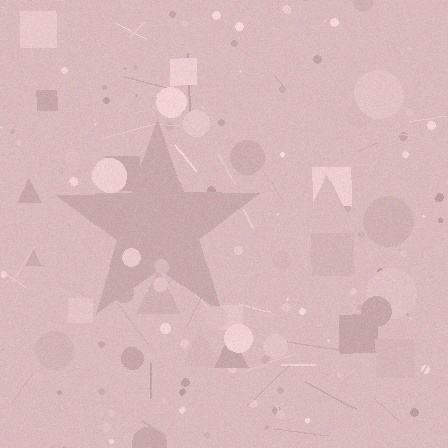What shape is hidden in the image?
A star is hidden in the image.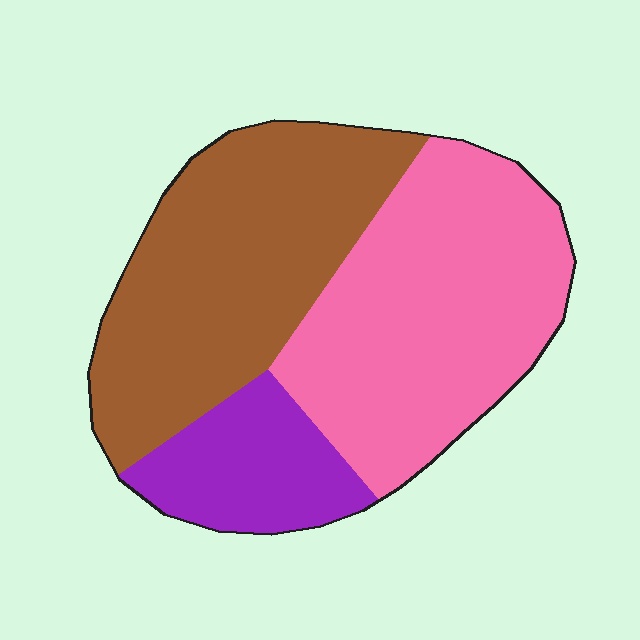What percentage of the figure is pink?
Pink takes up about two fifths (2/5) of the figure.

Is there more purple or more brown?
Brown.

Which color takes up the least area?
Purple, at roughly 15%.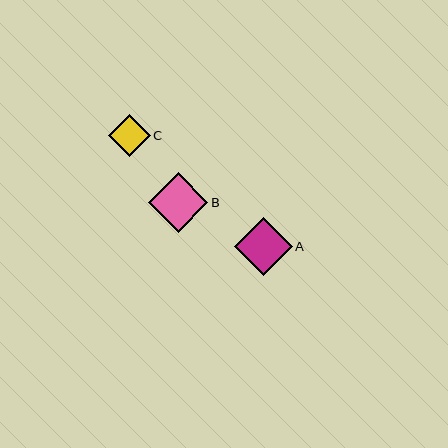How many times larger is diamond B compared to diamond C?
Diamond B is approximately 1.4 times the size of diamond C.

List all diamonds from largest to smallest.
From largest to smallest: B, A, C.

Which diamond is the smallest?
Diamond C is the smallest with a size of approximately 42 pixels.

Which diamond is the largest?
Diamond B is the largest with a size of approximately 60 pixels.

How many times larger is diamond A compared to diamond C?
Diamond A is approximately 1.4 times the size of diamond C.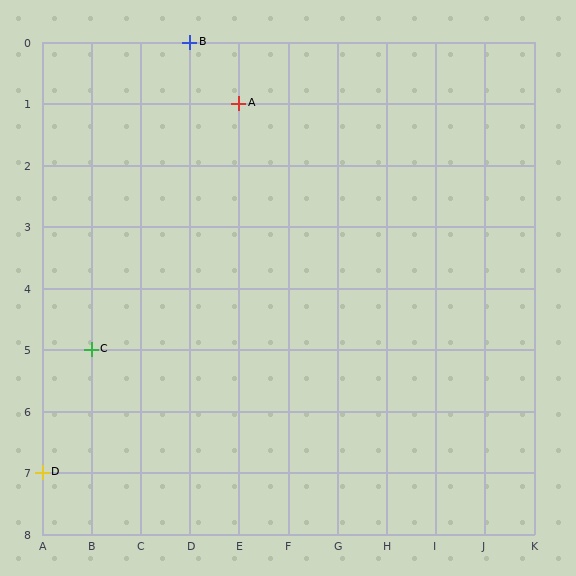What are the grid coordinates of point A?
Point A is at grid coordinates (E, 1).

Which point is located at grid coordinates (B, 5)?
Point C is at (B, 5).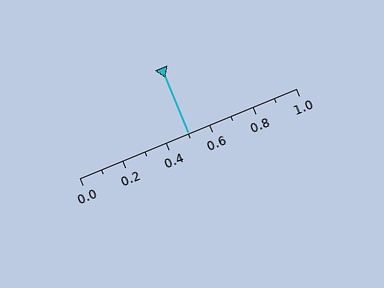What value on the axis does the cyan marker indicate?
The marker indicates approximately 0.5.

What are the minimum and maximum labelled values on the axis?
The axis runs from 0.0 to 1.0.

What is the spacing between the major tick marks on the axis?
The major ticks are spaced 0.2 apart.